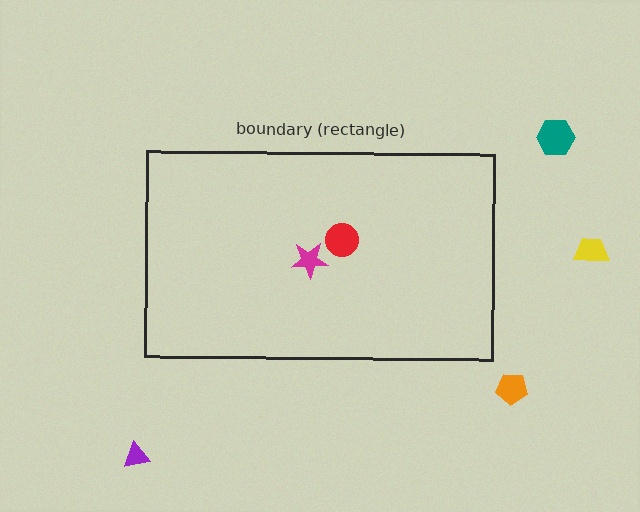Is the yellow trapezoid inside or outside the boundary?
Outside.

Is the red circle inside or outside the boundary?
Inside.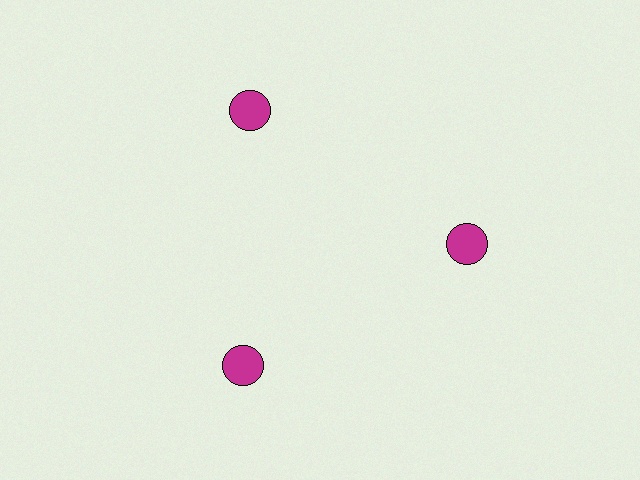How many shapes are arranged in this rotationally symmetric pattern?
There are 3 shapes, arranged in 3 groups of 1.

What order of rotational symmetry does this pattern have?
This pattern has 3-fold rotational symmetry.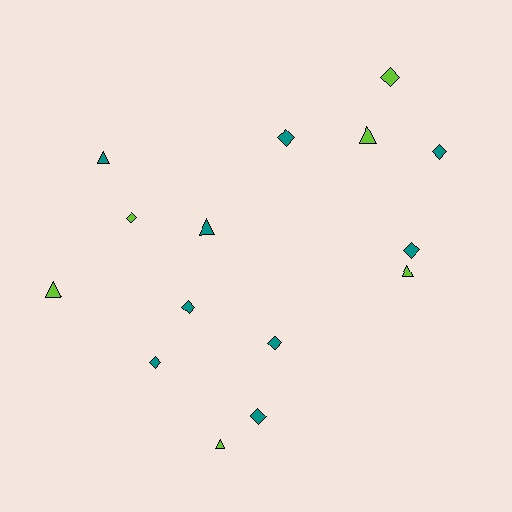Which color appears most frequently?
Teal, with 9 objects.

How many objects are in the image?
There are 15 objects.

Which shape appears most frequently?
Diamond, with 9 objects.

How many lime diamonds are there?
There are 2 lime diamonds.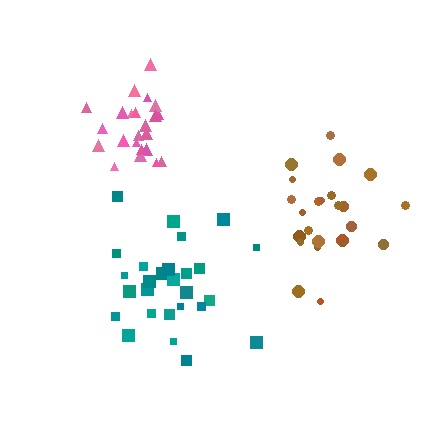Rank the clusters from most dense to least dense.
pink, brown, teal.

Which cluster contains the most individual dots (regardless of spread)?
Teal (27).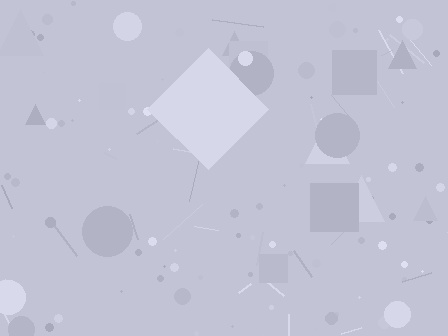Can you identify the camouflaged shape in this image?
The camouflaged shape is a diamond.